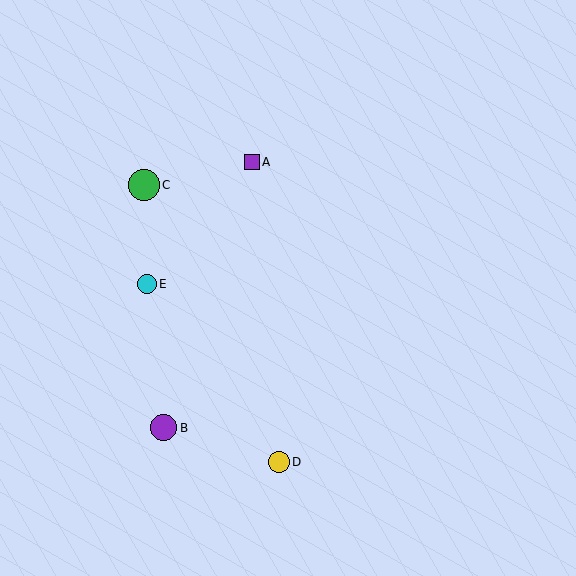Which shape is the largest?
The green circle (labeled C) is the largest.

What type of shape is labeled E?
Shape E is a cyan circle.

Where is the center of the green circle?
The center of the green circle is at (144, 185).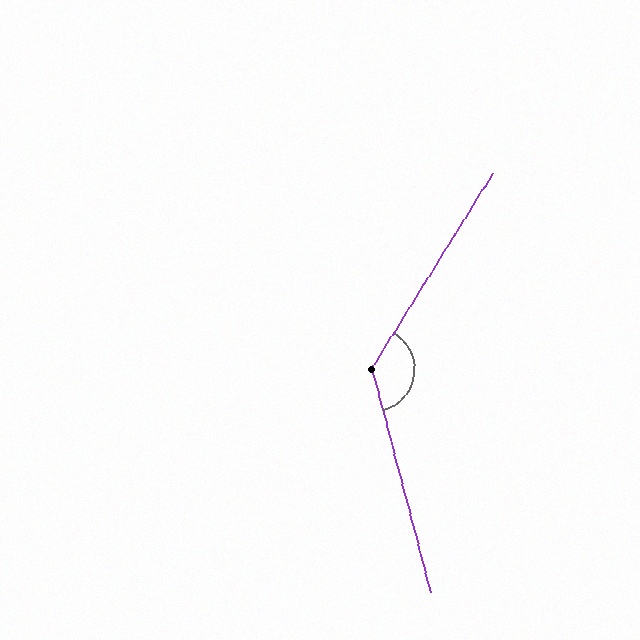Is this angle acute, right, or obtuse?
It is obtuse.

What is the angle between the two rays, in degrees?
Approximately 134 degrees.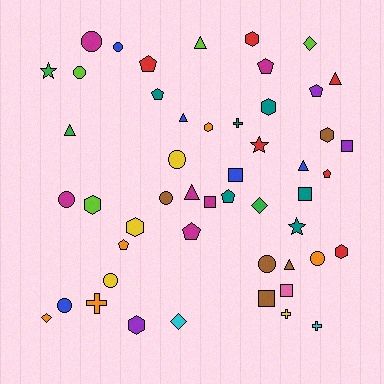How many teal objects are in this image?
There are 6 teal objects.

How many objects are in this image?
There are 50 objects.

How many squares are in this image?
There are 6 squares.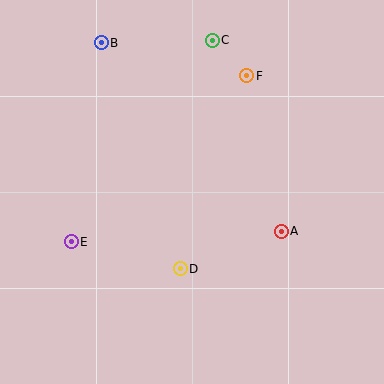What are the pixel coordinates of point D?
Point D is at (180, 269).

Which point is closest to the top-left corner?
Point B is closest to the top-left corner.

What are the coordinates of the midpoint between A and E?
The midpoint between A and E is at (176, 236).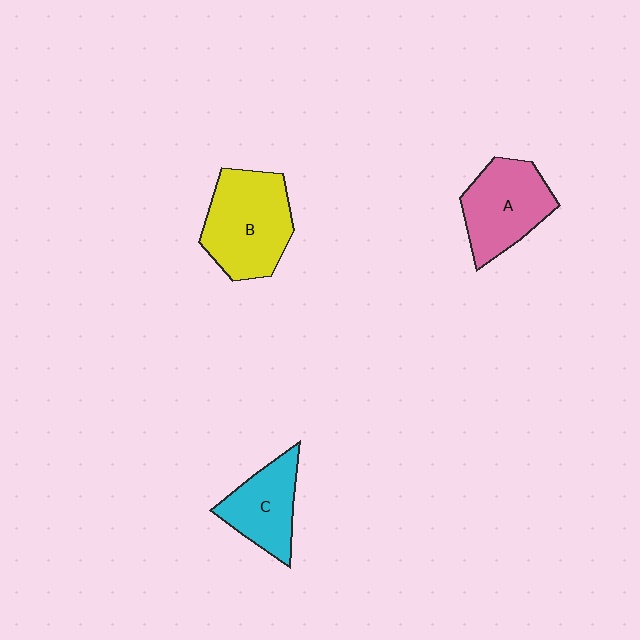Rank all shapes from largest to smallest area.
From largest to smallest: B (yellow), A (pink), C (cyan).